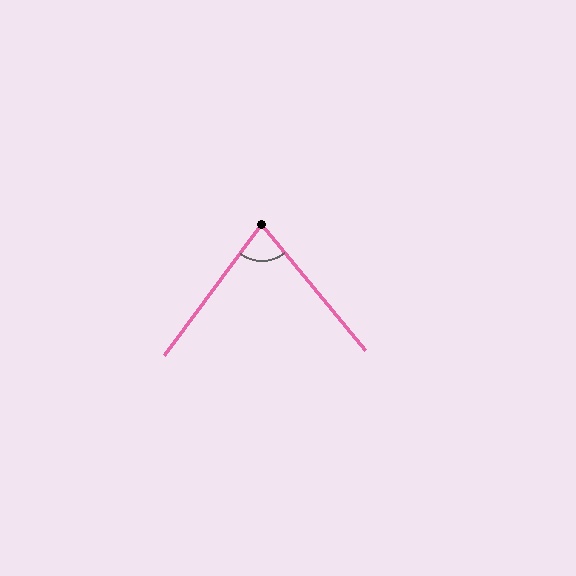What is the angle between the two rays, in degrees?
Approximately 76 degrees.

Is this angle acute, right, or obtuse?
It is acute.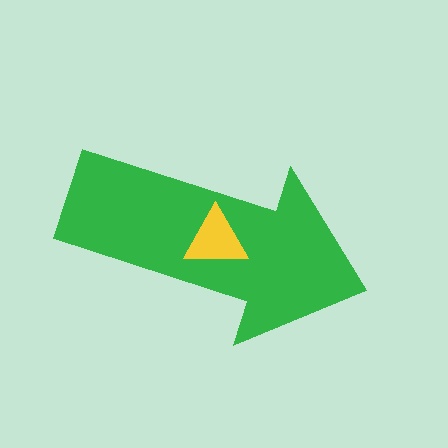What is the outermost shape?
The green arrow.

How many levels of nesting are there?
2.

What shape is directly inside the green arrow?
The yellow triangle.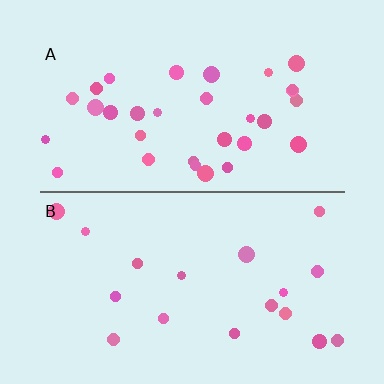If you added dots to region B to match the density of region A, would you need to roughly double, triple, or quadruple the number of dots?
Approximately double.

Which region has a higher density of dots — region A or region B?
A (the top).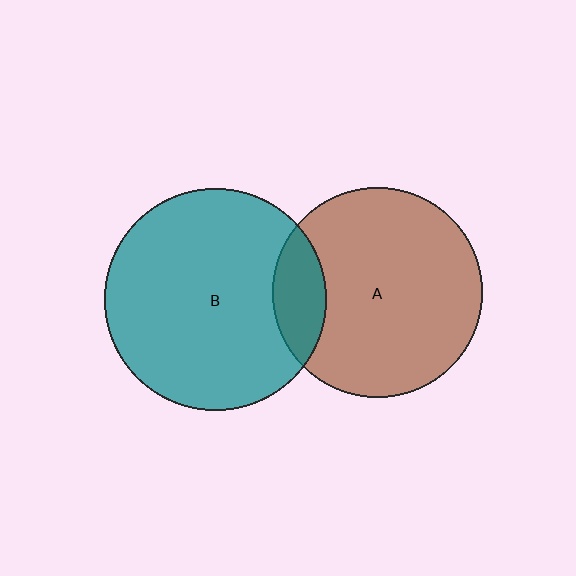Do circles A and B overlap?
Yes.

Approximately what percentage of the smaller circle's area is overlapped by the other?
Approximately 15%.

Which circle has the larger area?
Circle B (teal).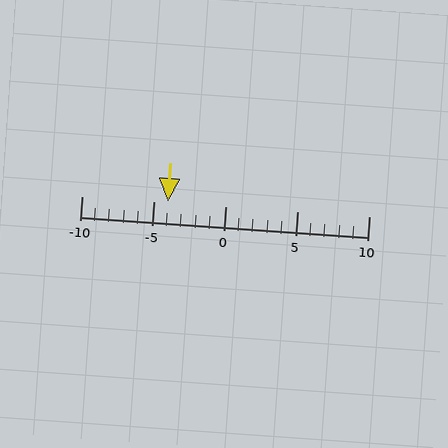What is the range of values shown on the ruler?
The ruler shows values from -10 to 10.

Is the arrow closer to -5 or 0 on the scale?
The arrow is closer to -5.